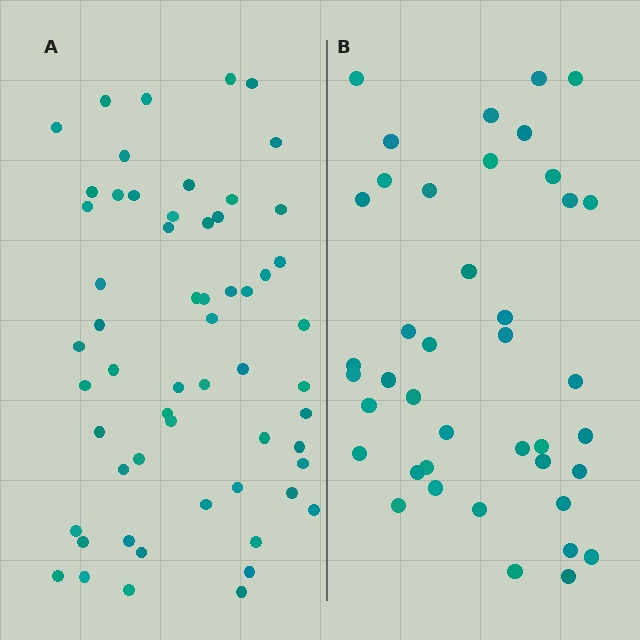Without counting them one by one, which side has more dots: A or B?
Region A (the left region) has more dots.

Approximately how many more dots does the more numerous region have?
Region A has approximately 15 more dots than region B.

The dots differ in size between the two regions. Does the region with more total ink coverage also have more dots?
No. Region B has more total ink coverage because its dots are larger, but region A actually contains more individual dots. Total area can be misleading — the number of items is what matters here.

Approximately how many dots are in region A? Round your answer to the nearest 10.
About 60 dots. (The exact count is 58, which rounds to 60.)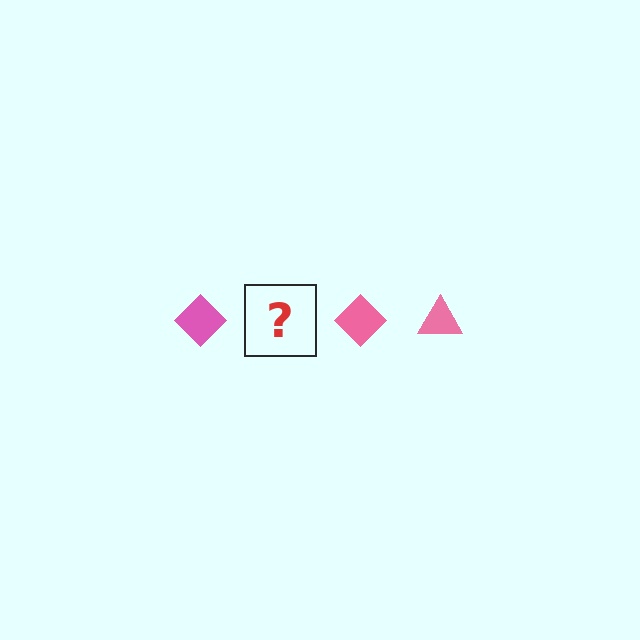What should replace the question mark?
The question mark should be replaced with a pink triangle.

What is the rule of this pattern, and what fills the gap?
The rule is that the pattern cycles through diamond, triangle shapes in pink. The gap should be filled with a pink triangle.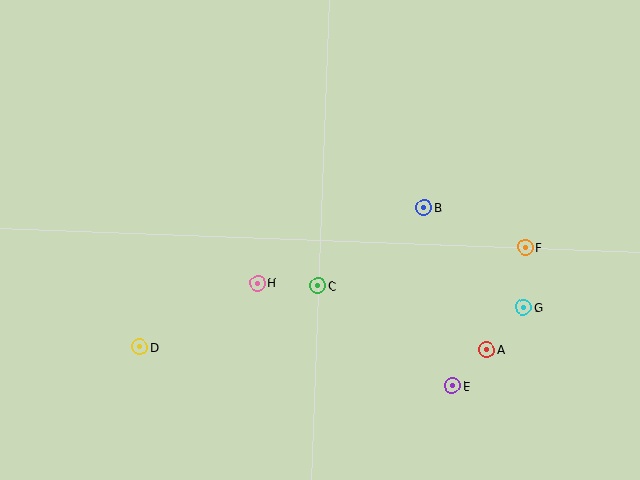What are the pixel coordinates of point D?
Point D is at (140, 347).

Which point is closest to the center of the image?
Point C at (318, 286) is closest to the center.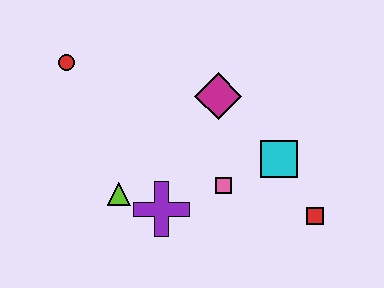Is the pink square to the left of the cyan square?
Yes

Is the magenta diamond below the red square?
No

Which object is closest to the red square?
The cyan square is closest to the red square.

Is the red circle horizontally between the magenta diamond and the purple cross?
No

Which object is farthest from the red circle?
The red square is farthest from the red circle.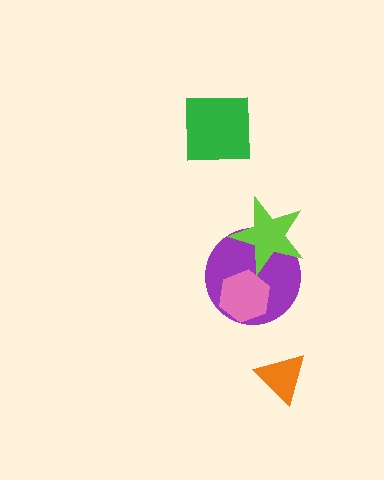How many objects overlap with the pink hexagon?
1 object overlaps with the pink hexagon.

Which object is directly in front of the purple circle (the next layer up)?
The pink hexagon is directly in front of the purple circle.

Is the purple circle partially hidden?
Yes, it is partially covered by another shape.